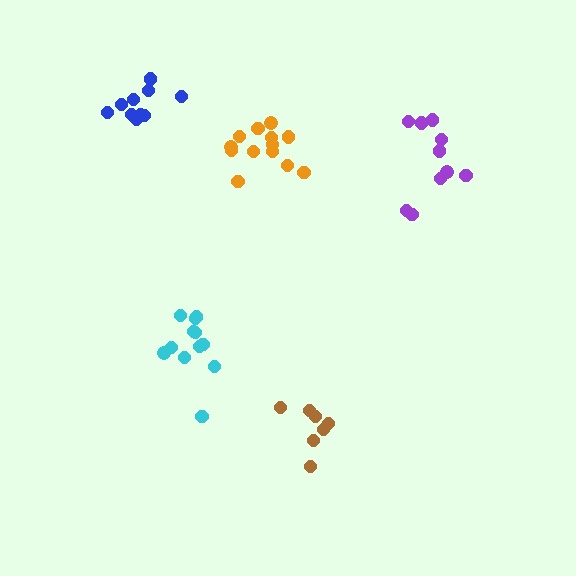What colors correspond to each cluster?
The clusters are colored: purple, blue, brown, cyan, orange.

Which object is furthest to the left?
The blue cluster is leftmost.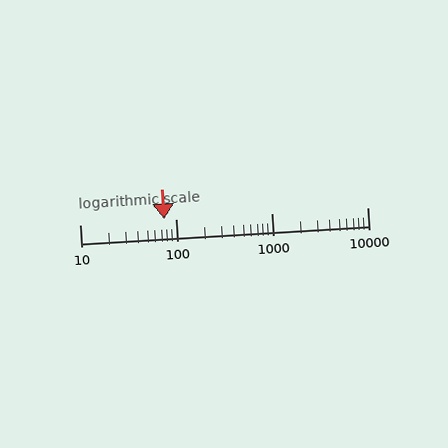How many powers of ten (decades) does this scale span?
The scale spans 3 decades, from 10 to 10000.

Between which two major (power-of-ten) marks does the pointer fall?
The pointer is between 10 and 100.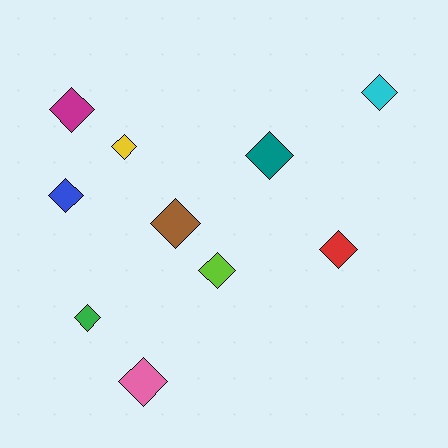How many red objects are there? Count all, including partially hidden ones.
There is 1 red object.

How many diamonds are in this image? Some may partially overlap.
There are 10 diamonds.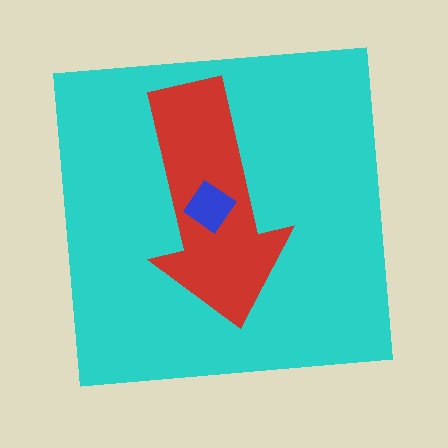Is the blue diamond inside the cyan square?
Yes.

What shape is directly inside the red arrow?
The blue diamond.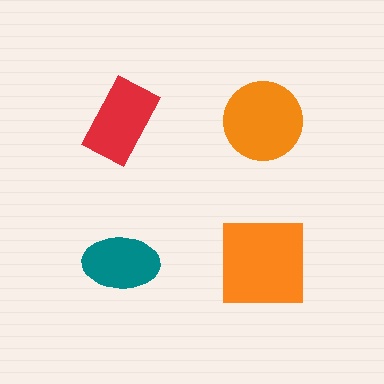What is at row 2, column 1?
A teal ellipse.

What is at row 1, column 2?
An orange circle.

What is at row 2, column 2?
An orange square.